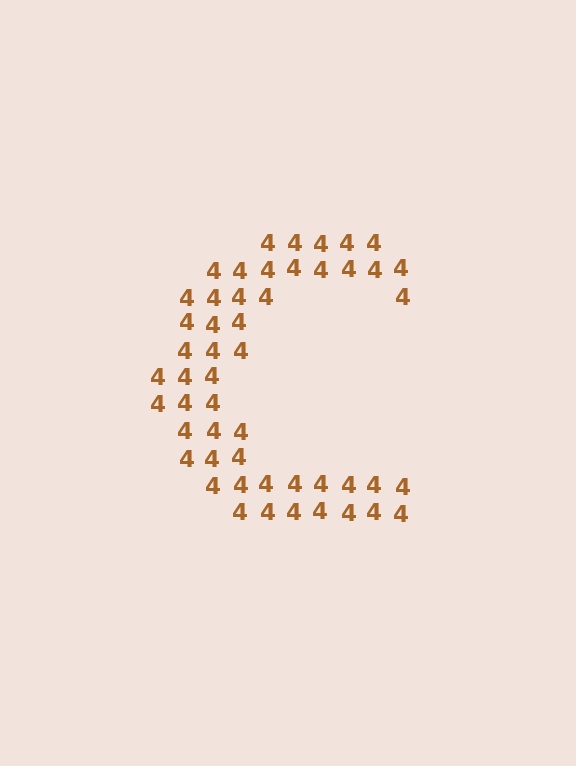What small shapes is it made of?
It is made of small digit 4's.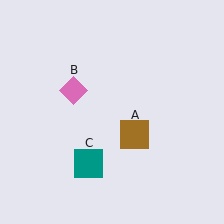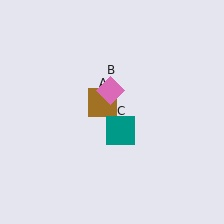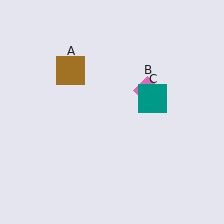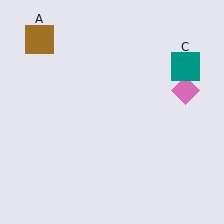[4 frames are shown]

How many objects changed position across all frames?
3 objects changed position: brown square (object A), pink diamond (object B), teal square (object C).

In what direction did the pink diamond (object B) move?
The pink diamond (object B) moved right.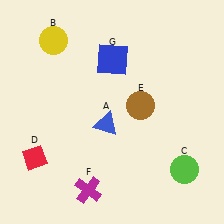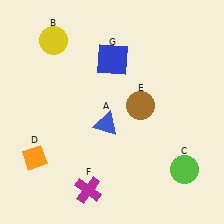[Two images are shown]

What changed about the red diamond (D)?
In Image 1, D is red. In Image 2, it changed to orange.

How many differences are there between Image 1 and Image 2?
There is 1 difference between the two images.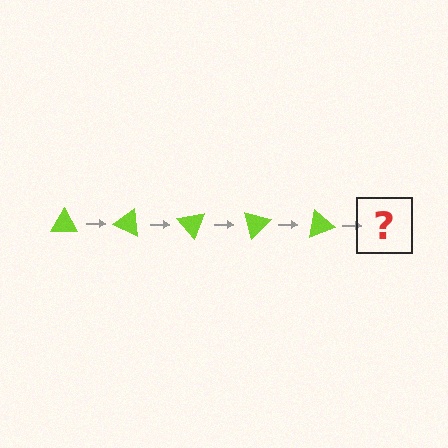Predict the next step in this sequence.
The next step is a lime triangle rotated 125 degrees.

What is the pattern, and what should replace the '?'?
The pattern is that the triangle rotates 25 degrees each step. The '?' should be a lime triangle rotated 125 degrees.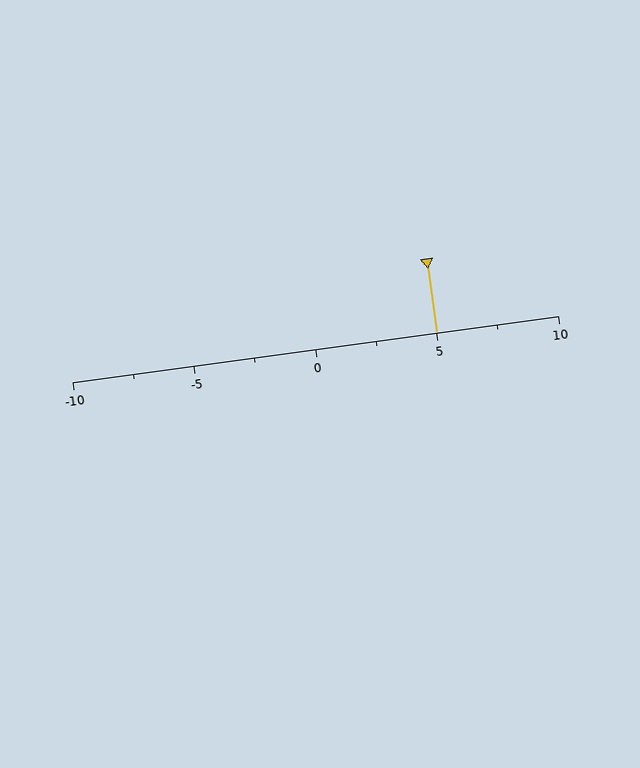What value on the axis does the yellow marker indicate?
The marker indicates approximately 5.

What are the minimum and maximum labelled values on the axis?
The axis runs from -10 to 10.